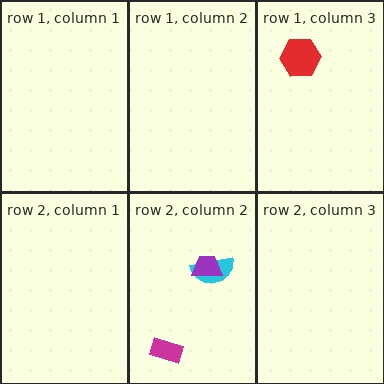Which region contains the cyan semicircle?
The row 2, column 2 region.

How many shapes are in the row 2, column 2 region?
3.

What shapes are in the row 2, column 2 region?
The cyan semicircle, the magenta rectangle, the purple trapezoid.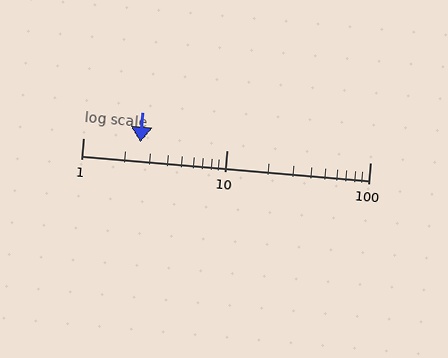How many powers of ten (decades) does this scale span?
The scale spans 2 decades, from 1 to 100.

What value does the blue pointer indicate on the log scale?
The pointer indicates approximately 2.5.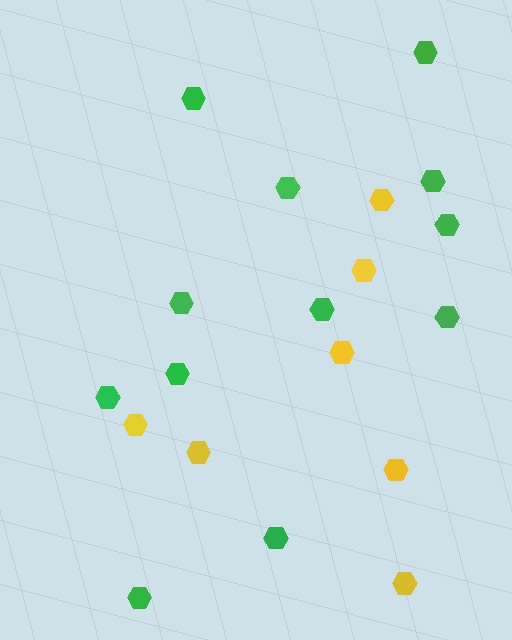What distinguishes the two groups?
There are 2 groups: one group of green hexagons (12) and one group of yellow hexagons (7).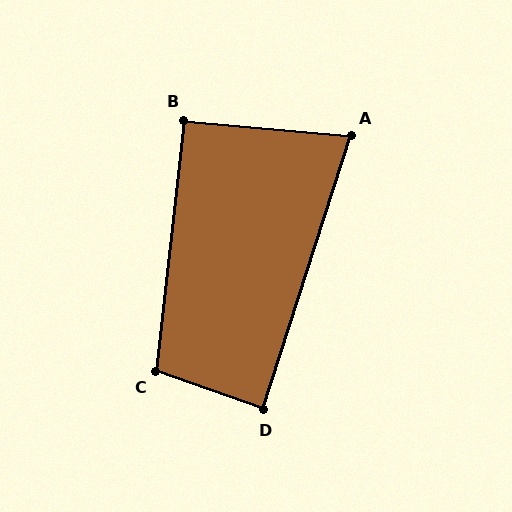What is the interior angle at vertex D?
Approximately 89 degrees (approximately right).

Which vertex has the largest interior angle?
C, at approximately 103 degrees.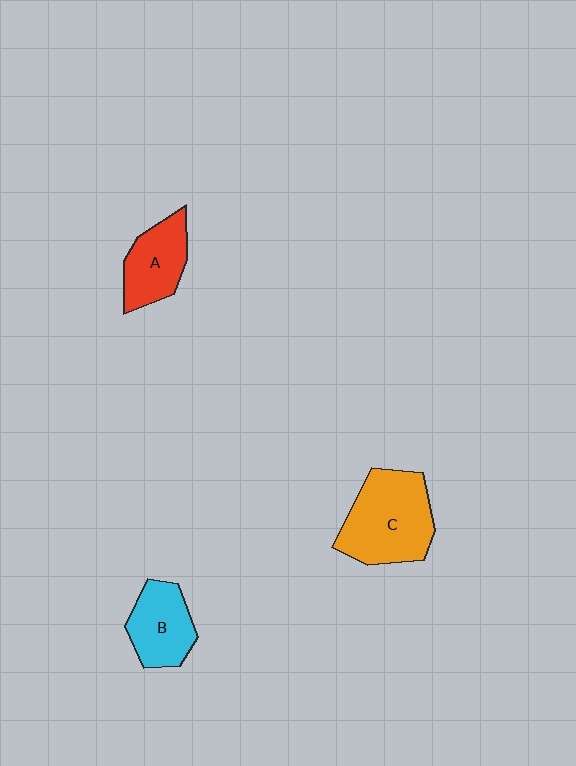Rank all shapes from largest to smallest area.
From largest to smallest: C (orange), A (red), B (cyan).